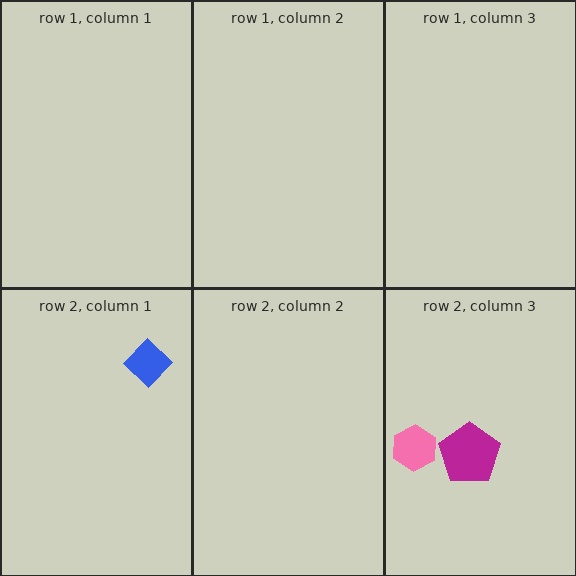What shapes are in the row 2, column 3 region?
The magenta pentagon, the pink hexagon.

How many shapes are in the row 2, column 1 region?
1.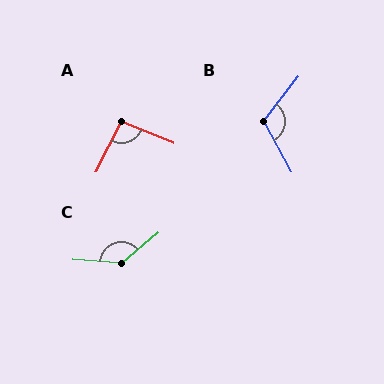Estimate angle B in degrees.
Approximately 113 degrees.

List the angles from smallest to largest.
A (94°), B (113°), C (136°).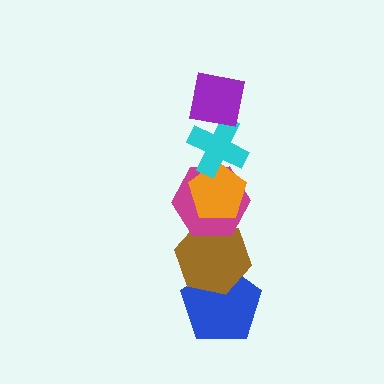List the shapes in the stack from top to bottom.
From top to bottom: the purple square, the cyan cross, the orange pentagon, the magenta hexagon, the brown hexagon, the blue pentagon.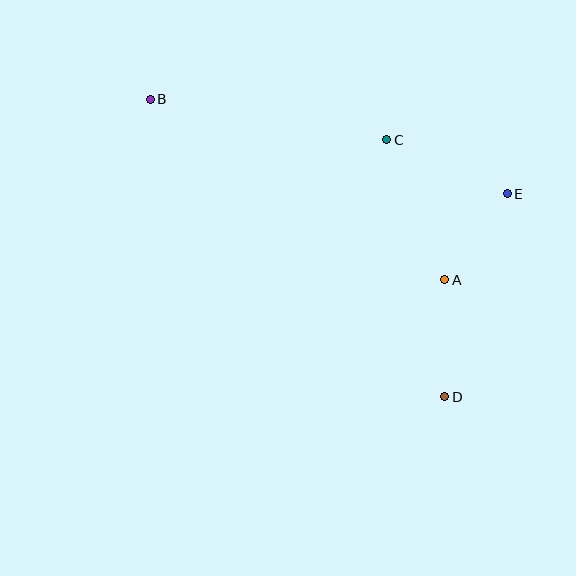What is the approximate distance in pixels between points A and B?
The distance between A and B is approximately 345 pixels.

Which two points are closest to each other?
Points A and E are closest to each other.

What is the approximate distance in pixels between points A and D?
The distance between A and D is approximately 117 pixels.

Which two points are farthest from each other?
Points B and D are farthest from each other.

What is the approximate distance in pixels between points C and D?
The distance between C and D is approximately 264 pixels.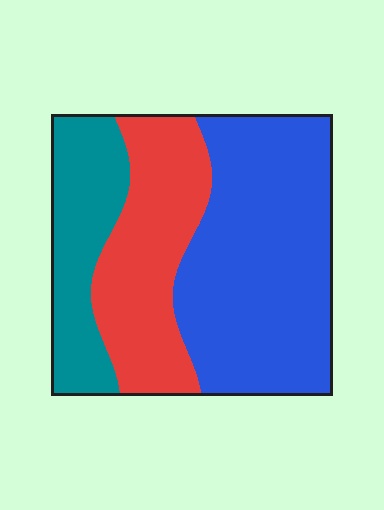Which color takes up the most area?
Blue, at roughly 50%.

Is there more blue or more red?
Blue.